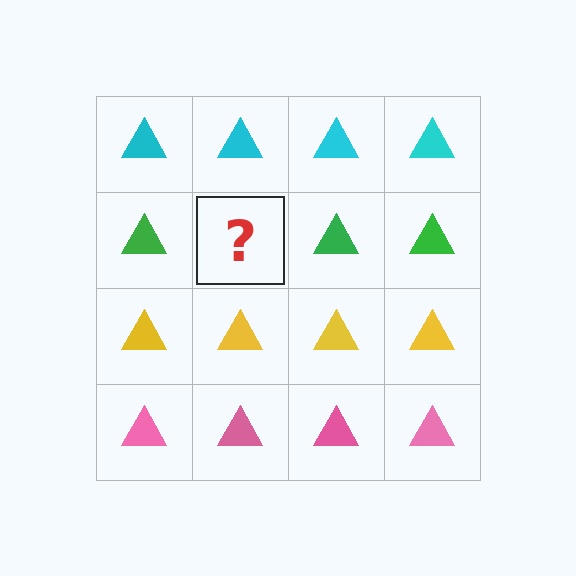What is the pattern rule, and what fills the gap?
The rule is that each row has a consistent color. The gap should be filled with a green triangle.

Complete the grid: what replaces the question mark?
The question mark should be replaced with a green triangle.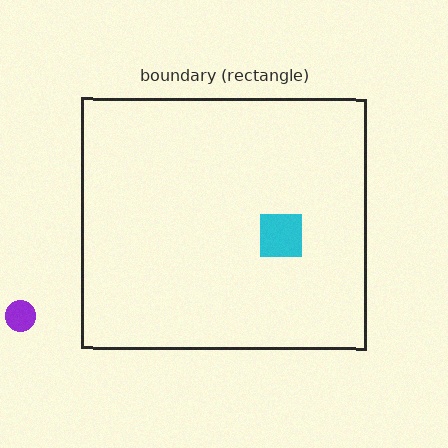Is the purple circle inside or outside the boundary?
Outside.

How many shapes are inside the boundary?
1 inside, 1 outside.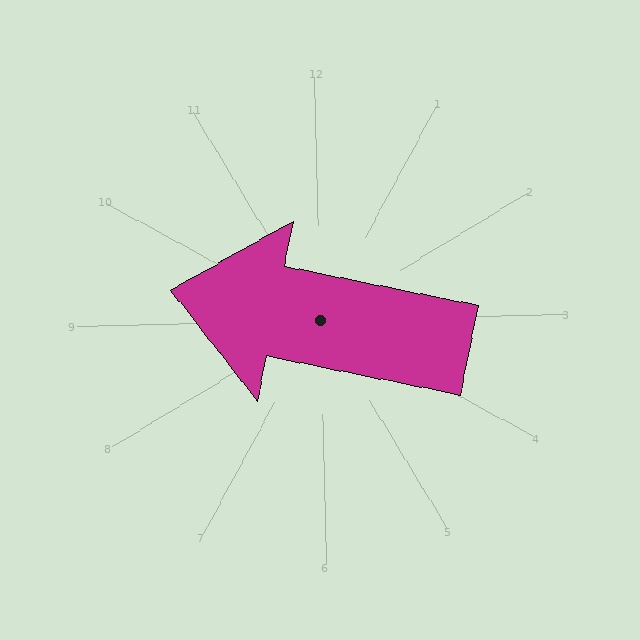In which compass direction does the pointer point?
West.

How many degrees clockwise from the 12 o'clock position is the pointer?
Approximately 283 degrees.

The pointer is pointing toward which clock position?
Roughly 9 o'clock.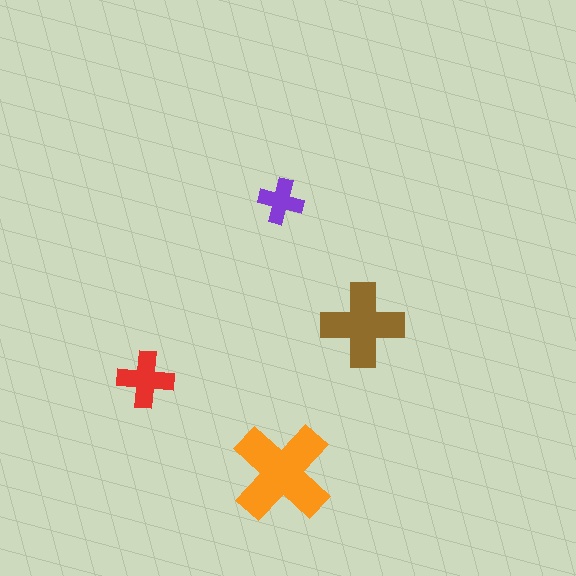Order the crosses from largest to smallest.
the orange one, the brown one, the red one, the purple one.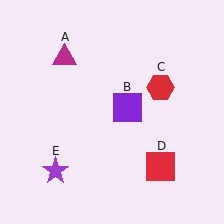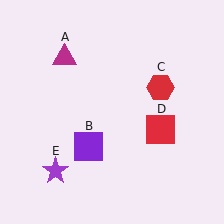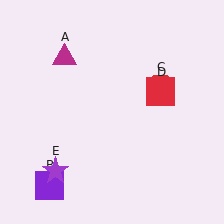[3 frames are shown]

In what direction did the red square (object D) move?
The red square (object D) moved up.